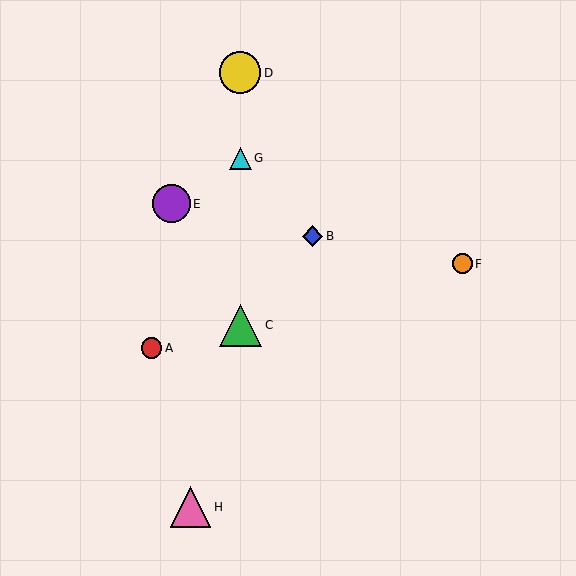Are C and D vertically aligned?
Yes, both are at x≈240.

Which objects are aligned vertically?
Objects C, D, G are aligned vertically.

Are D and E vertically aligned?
No, D is at x≈240 and E is at x≈171.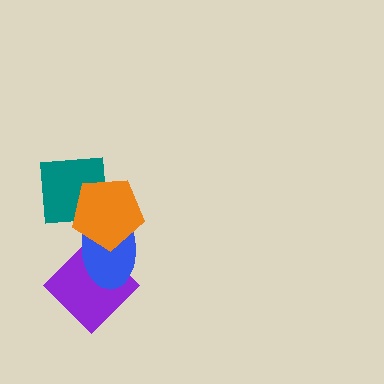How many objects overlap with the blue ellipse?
2 objects overlap with the blue ellipse.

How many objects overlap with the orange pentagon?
3 objects overlap with the orange pentagon.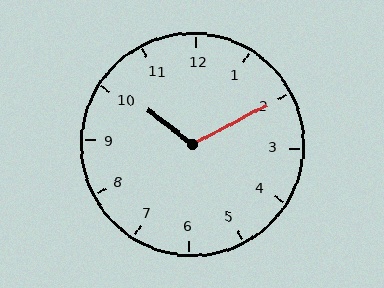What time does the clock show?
10:10.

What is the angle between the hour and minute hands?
Approximately 115 degrees.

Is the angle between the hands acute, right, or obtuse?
It is obtuse.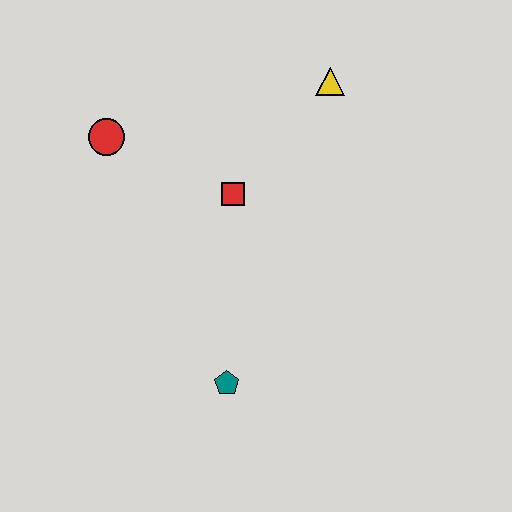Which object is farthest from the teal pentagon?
The yellow triangle is farthest from the teal pentagon.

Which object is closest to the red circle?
The red square is closest to the red circle.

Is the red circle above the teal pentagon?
Yes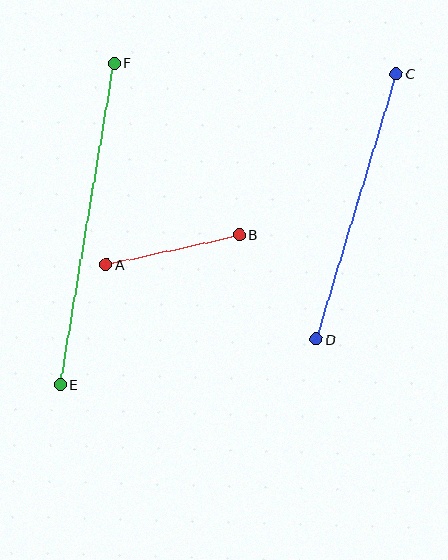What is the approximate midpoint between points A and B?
The midpoint is at approximately (173, 250) pixels.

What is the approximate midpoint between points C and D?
The midpoint is at approximately (356, 206) pixels.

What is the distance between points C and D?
The distance is approximately 277 pixels.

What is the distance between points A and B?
The distance is approximately 136 pixels.